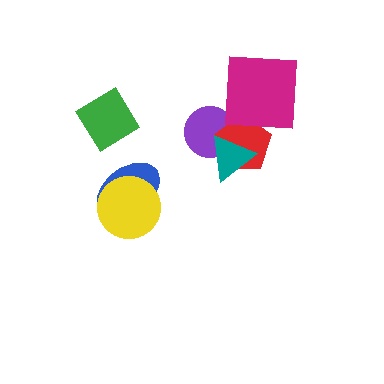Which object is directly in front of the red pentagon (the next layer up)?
The teal triangle is directly in front of the red pentagon.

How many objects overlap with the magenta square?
2 objects overlap with the magenta square.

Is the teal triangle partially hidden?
No, no other shape covers it.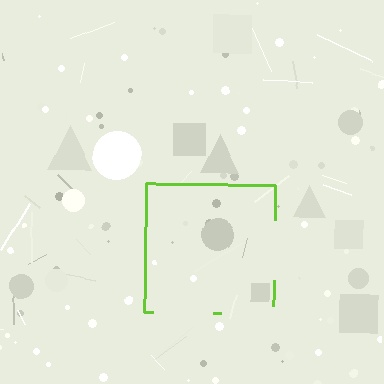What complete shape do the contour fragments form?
The contour fragments form a square.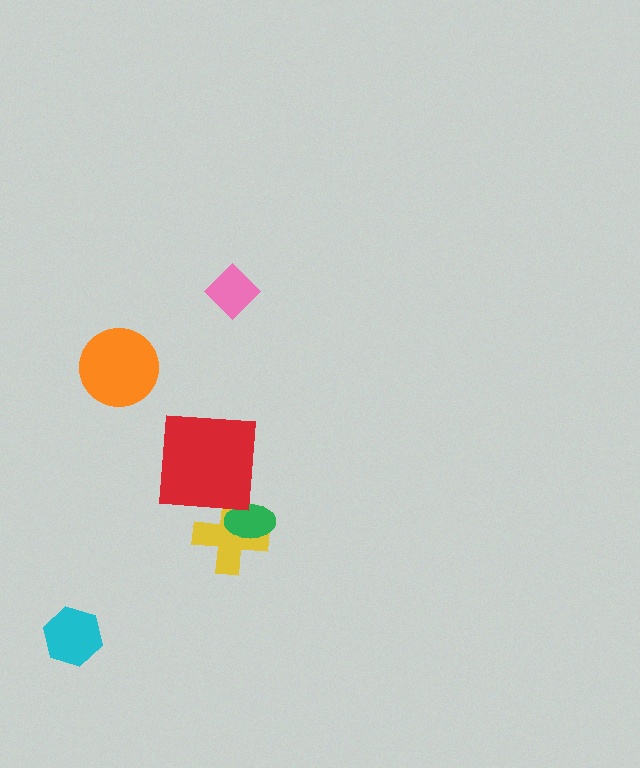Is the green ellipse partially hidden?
No, no other shape covers it.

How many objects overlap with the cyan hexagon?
0 objects overlap with the cyan hexagon.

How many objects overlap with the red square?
0 objects overlap with the red square.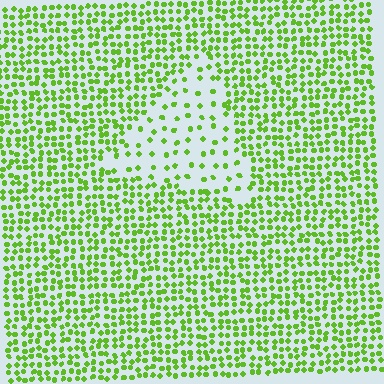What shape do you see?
I see a triangle.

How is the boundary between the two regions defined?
The boundary is defined by a change in element density (approximately 2.6x ratio). All elements are the same color, size, and shape.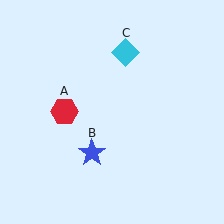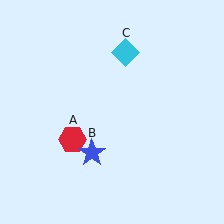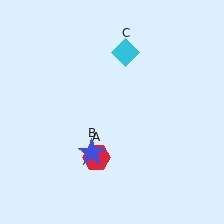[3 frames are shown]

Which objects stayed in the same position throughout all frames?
Blue star (object B) and cyan diamond (object C) remained stationary.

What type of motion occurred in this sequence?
The red hexagon (object A) rotated counterclockwise around the center of the scene.